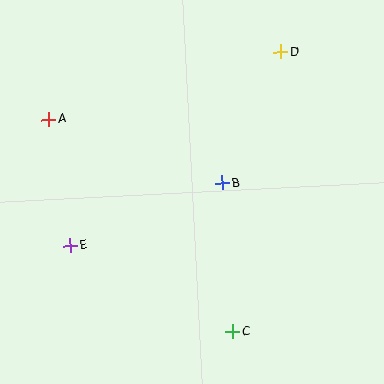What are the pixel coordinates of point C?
Point C is at (233, 332).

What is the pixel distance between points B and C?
The distance between B and C is 149 pixels.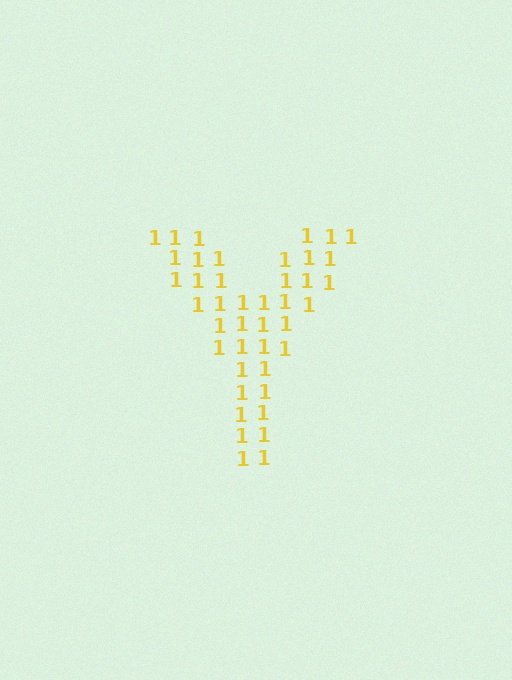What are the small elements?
The small elements are digit 1's.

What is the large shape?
The large shape is the letter Y.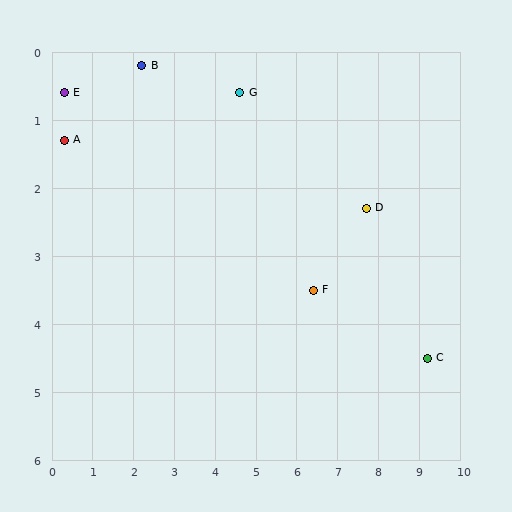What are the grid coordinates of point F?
Point F is at approximately (6.4, 3.5).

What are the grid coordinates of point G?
Point G is at approximately (4.6, 0.6).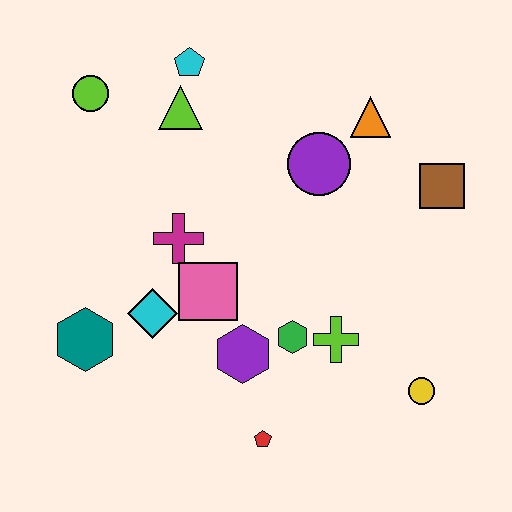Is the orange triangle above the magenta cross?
Yes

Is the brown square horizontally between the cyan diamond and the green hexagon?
No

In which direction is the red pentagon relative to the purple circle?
The red pentagon is below the purple circle.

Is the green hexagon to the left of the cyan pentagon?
No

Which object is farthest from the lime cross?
The lime circle is farthest from the lime cross.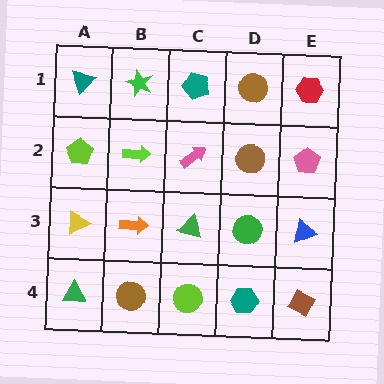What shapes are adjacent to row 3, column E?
A pink pentagon (row 2, column E), a brown diamond (row 4, column E), a green circle (row 3, column D).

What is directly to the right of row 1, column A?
A green star.